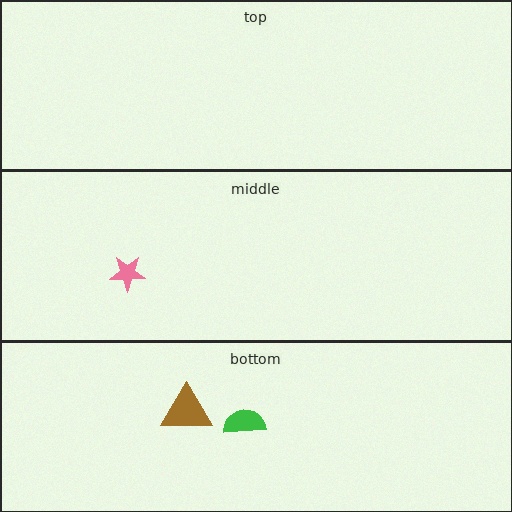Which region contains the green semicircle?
The bottom region.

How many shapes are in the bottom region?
2.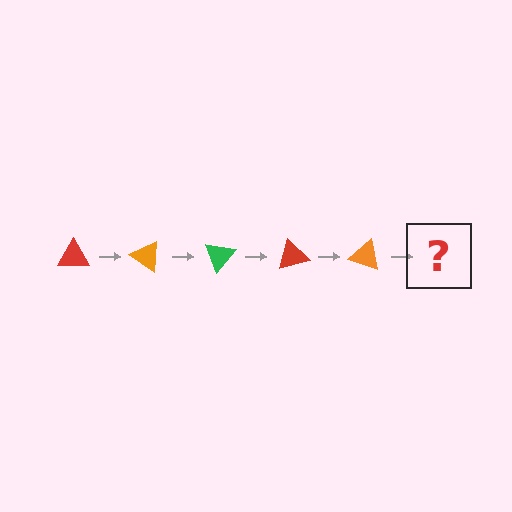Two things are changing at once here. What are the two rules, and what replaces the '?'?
The two rules are that it rotates 35 degrees each step and the color cycles through red, orange, and green. The '?' should be a green triangle, rotated 175 degrees from the start.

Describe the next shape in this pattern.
It should be a green triangle, rotated 175 degrees from the start.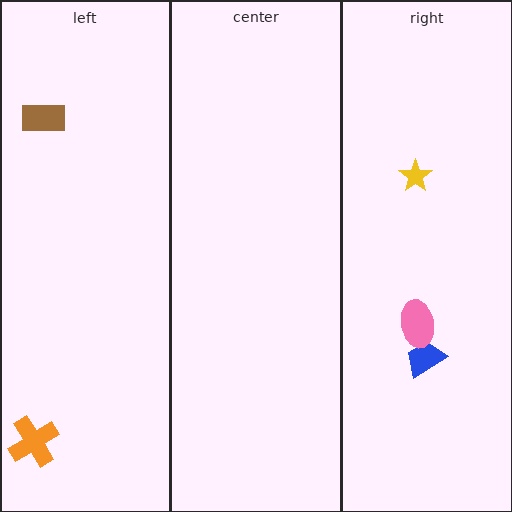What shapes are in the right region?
The yellow star, the blue trapezoid, the pink ellipse.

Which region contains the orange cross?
The left region.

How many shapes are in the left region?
2.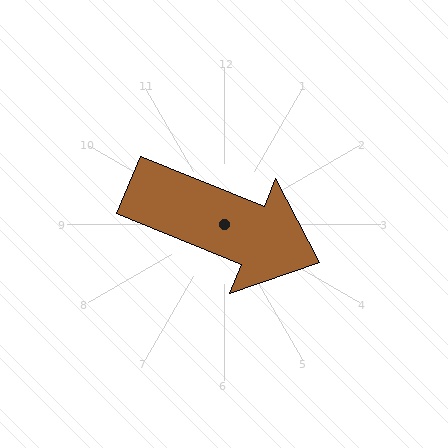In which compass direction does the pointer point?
East.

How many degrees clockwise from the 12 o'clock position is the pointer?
Approximately 112 degrees.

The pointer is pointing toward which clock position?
Roughly 4 o'clock.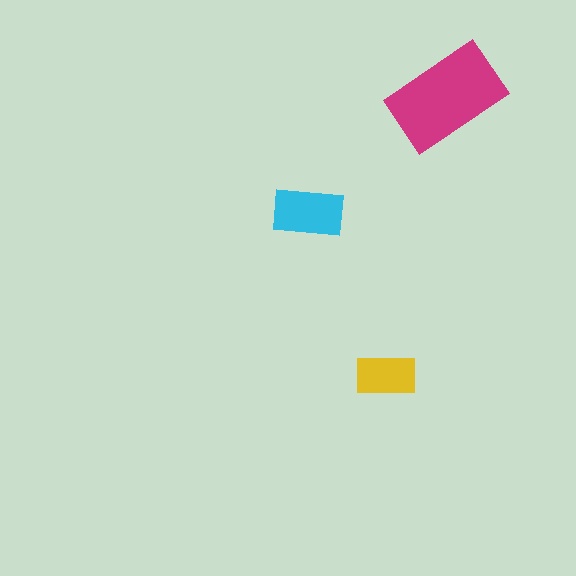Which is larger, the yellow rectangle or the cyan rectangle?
The cyan one.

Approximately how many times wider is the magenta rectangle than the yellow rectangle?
About 2 times wider.